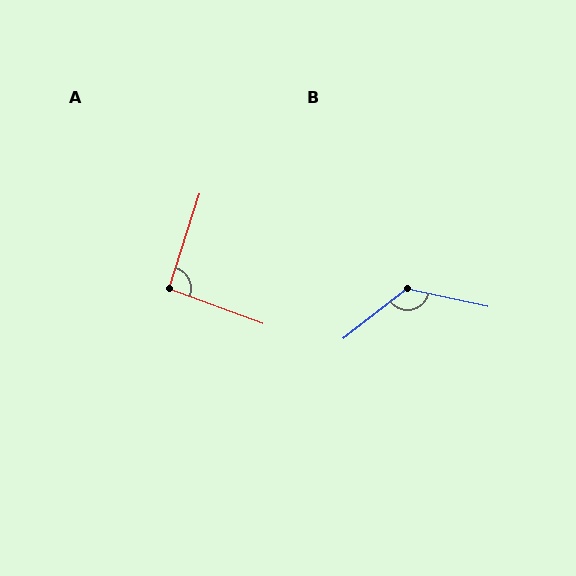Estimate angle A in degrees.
Approximately 93 degrees.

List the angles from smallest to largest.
A (93°), B (129°).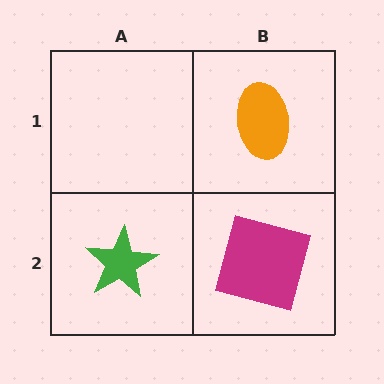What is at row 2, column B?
A magenta square.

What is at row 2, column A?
A green star.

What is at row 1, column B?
An orange ellipse.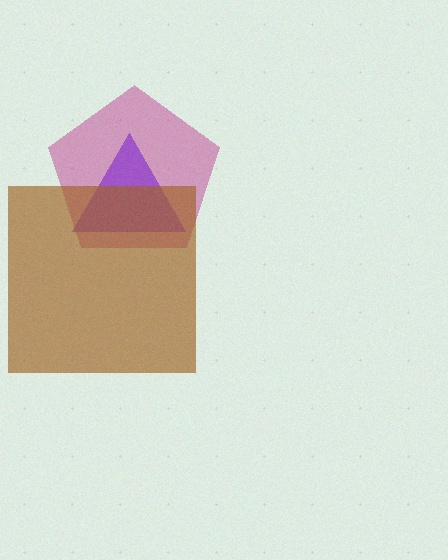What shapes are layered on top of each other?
The layered shapes are: a magenta pentagon, a purple triangle, a brown square.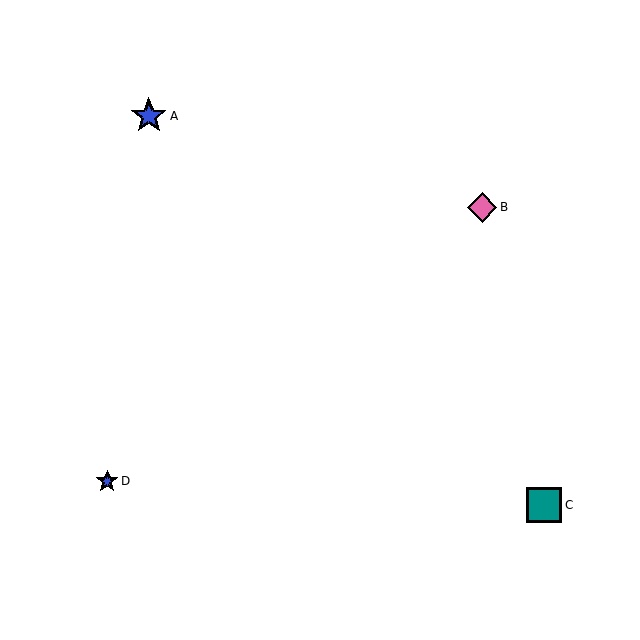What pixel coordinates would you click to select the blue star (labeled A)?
Click at (149, 116) to select the blue star A.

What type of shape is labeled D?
Shape D is a blue star.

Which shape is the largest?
The blue star (labeled A) is the largest.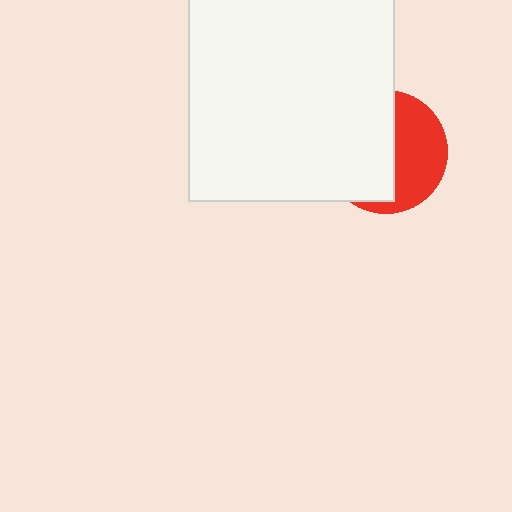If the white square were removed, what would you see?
You would see the complete red circle.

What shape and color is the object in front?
The object in front is a white square.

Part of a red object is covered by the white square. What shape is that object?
It is a circle.